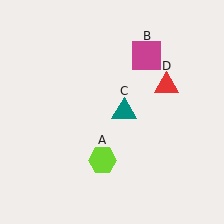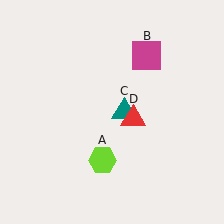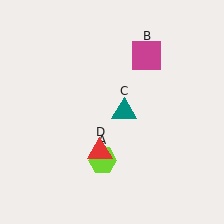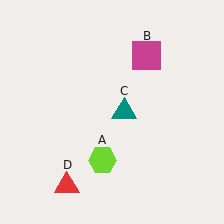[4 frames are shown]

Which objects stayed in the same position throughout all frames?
Lime hexagon (object A) and magenta square (object B) and teal triangle (object C) remained stationary.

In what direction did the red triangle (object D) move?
The red triangle (object D) moved down and to the left.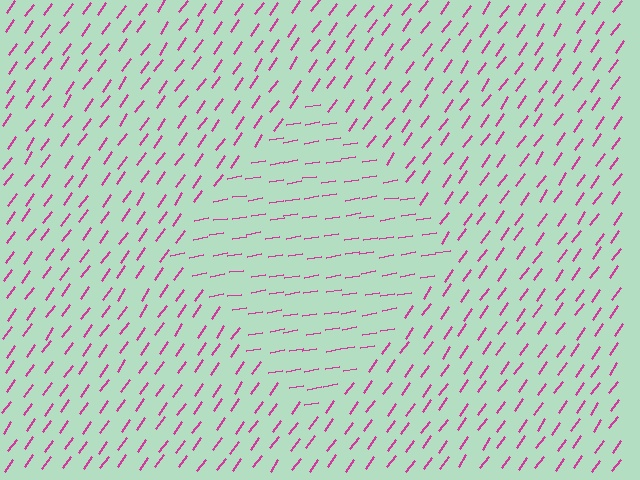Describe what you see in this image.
The image is filled with small magenta line segments. A diamond region in the image has lines oriented differently from the surrounding lines, creating a visible texture boundary.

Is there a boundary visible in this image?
Yes, there is a texture boundary formed by a change in line orientation.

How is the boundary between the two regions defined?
The boundary is defined purely by a change in line orientation (approximately 45 degrees difference). All lines are the same color and thickness.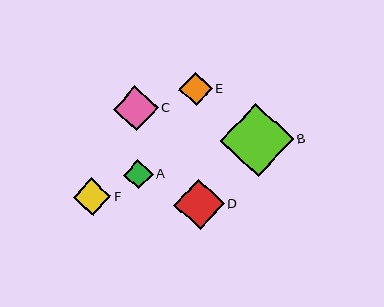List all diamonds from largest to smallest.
From largest to smallest: B, D, C, F, E, A.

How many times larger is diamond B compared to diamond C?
Diamond B is approximately 1.6 times the size of diamond C.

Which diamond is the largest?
Diamond B is the largest with a size of approximately 73 pixels.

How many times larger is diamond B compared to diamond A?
Diamond B is approximately 2.5 times the size of diamond A.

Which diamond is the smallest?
Diamond A is the smallest with a size of approximately 29 pixels.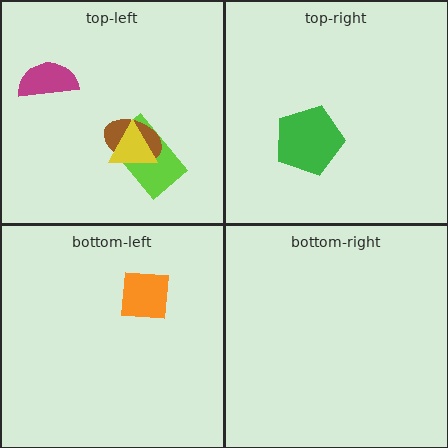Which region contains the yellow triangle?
The top-left region.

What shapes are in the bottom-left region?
The orange square.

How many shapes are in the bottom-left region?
1.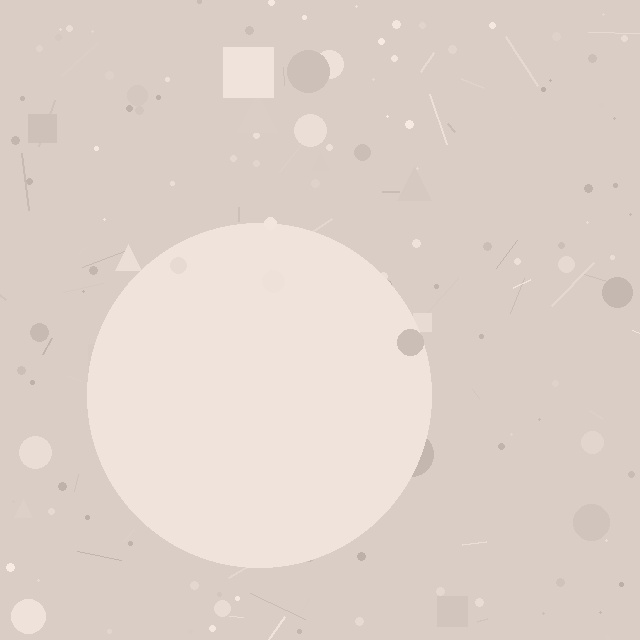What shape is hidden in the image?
A circle is hidden in the image.